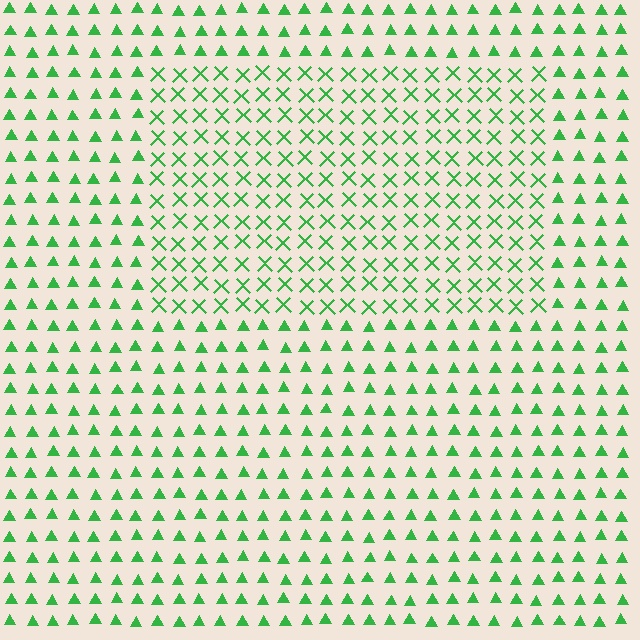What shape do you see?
I see a rectangle.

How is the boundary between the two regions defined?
The boundary is defined by a change in element shape: X marks inside vs. triangles outside. All elements share the same color and spacing.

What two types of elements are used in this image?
The image uses X marks inside the rectangle region and triangles outside it.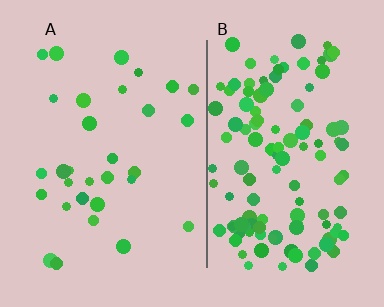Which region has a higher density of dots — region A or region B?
B (the right).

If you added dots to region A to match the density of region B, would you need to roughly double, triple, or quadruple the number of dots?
Approximately quadruple.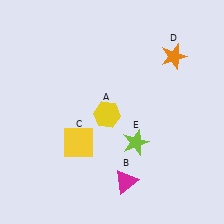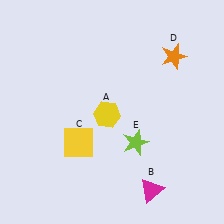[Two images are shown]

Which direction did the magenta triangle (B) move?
The magenta triangle (B) moved right.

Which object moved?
The magenta triangle (B) moved right.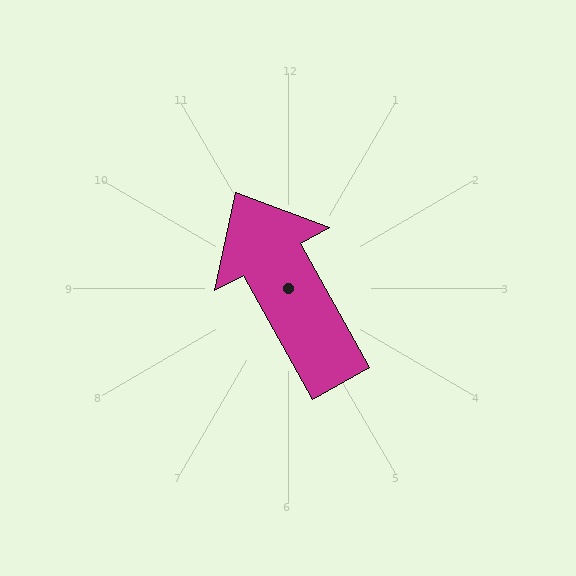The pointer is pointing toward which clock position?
Roughly 11 o'clock.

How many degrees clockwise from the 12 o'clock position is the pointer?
Approximately 331 degrees.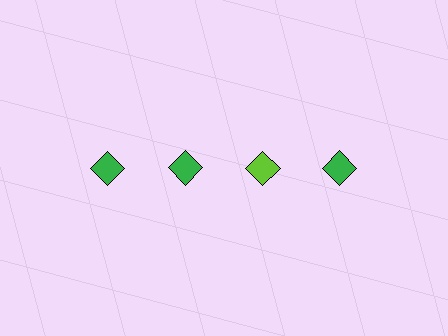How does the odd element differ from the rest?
It has a different color: lime instead of green.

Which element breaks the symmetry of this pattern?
The lime diamond in the top row, center column breaks the symmetry. All other shapes are green diamonds.